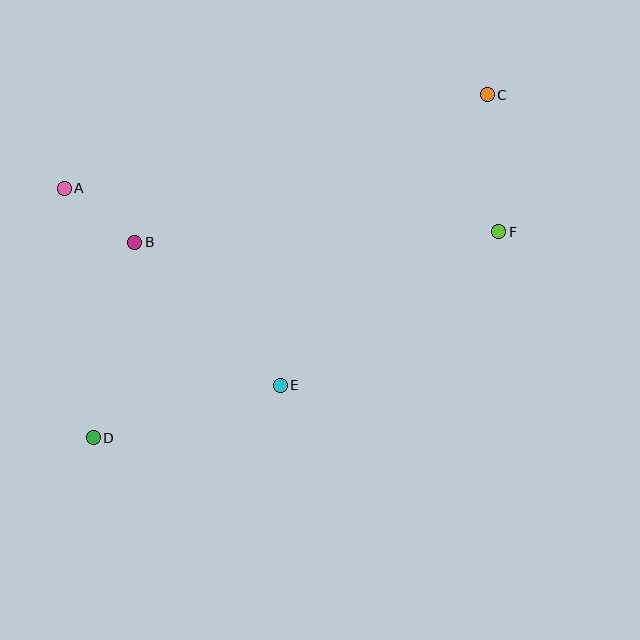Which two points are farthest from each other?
Points C and D are farthest from each other.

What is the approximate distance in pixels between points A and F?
The distance between A and F is approximately 437 pixels.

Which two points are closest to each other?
Points A and B are closest to each other.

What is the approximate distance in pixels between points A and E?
The distance between A and E is approximately 292 pixels.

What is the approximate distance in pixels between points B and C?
The distance between B and C is approximately 382 pixels.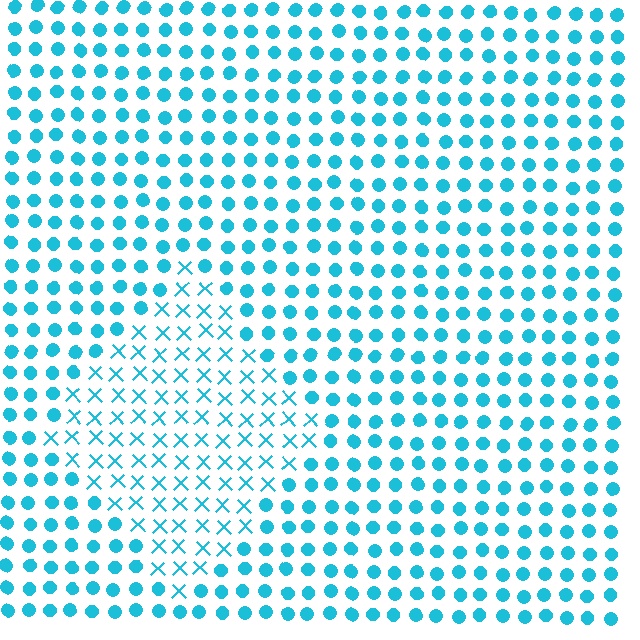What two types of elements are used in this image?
The image uses X marks inside the diamond region and circles outside it.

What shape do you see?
I see a diamond.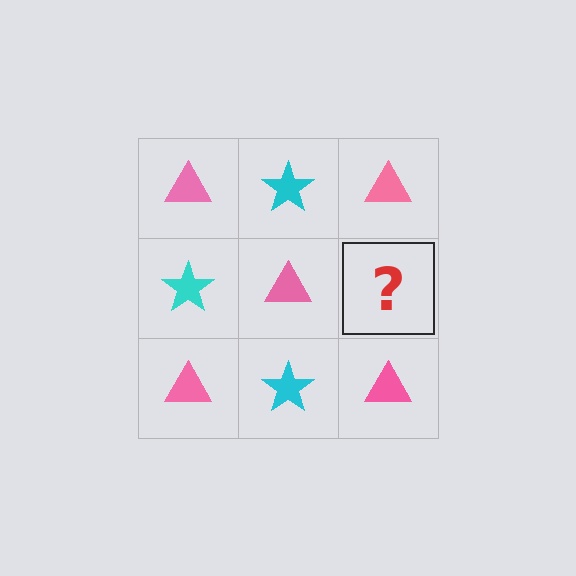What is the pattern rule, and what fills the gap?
The rule is that it alternates pink triangle and cyan star in a checkerboard pattern. The gap should be filled with a cyan star.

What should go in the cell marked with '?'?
The missing cell should contain a cyan star.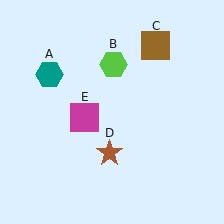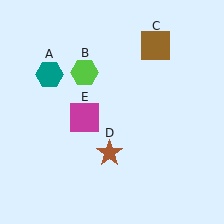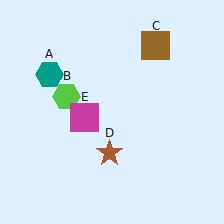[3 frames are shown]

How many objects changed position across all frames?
1 object changed position: lime hexagon (object B).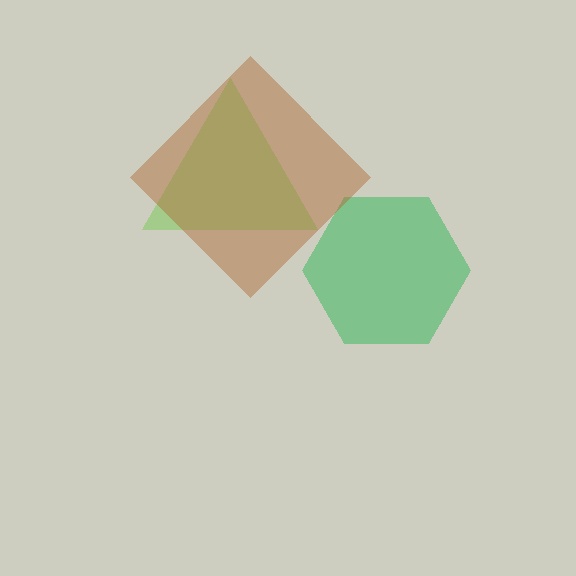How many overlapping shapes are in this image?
There are 3 overlapping shapes in the image.